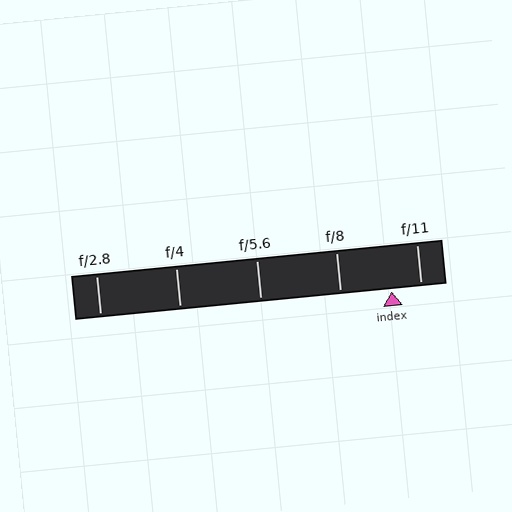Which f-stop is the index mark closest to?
The index mark is closest to f/11.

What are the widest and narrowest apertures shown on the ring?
The widest aperture shown is f/2.8 and the narrowest is f/11.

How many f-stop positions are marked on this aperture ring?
There are 5 f-stop positions marked.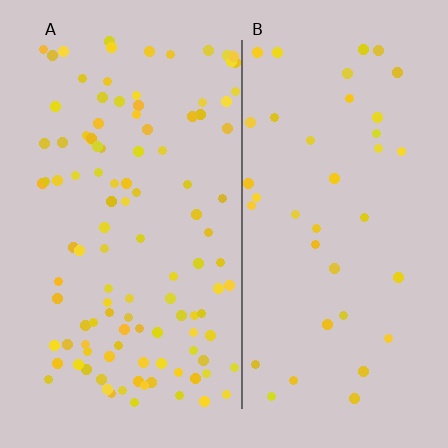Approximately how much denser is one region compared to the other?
Approximately 2.8× — region A over region B.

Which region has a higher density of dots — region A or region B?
A (the left).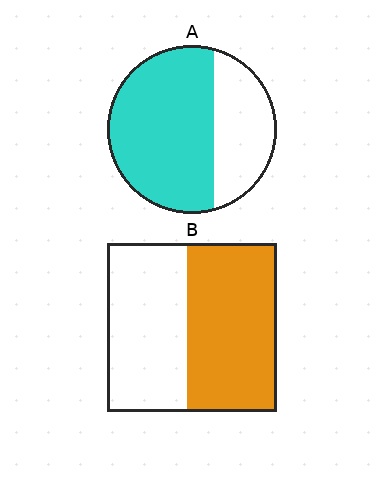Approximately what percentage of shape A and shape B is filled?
A is approximately 65% and B is approximately 55%.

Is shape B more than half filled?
Roughly half.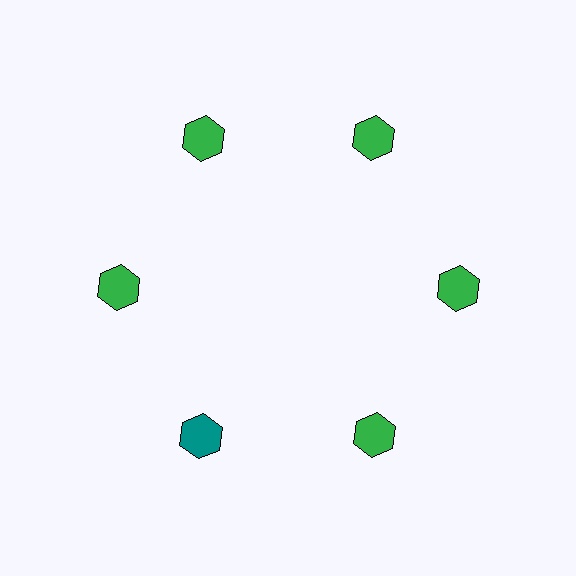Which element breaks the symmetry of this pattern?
The teal hexagon at roughly the 7 o'clock position breaks the symmetry. All other shapes are green hexagons.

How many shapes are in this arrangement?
There are 6 shapes arranged in a ring pattern.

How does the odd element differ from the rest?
It has a different color: teal instead of green.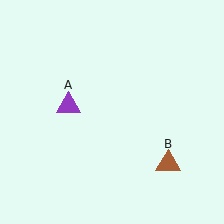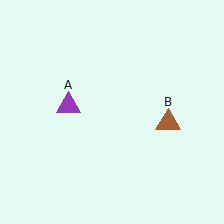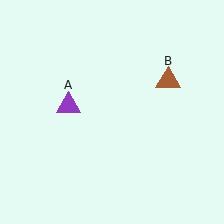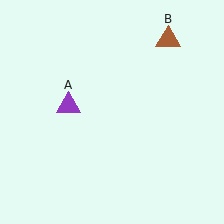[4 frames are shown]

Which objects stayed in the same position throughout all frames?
Purple triangle (object A) remained stationary.